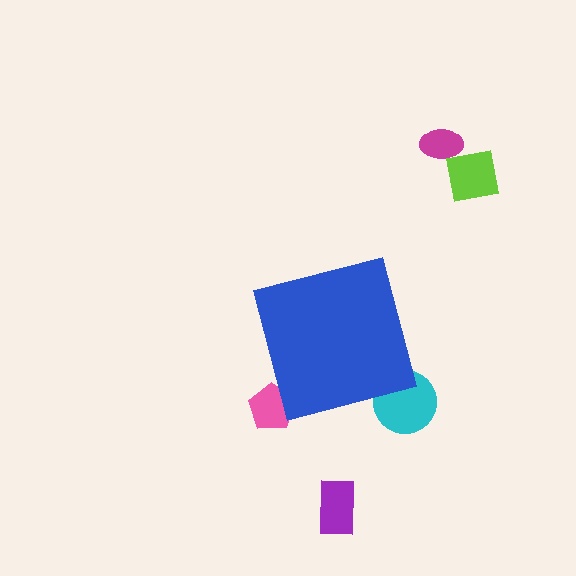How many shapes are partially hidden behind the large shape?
2 shapes are partially hidden.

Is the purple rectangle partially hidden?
No, the purple rectangle is fully visible.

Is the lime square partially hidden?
No, the lime square is fully visible.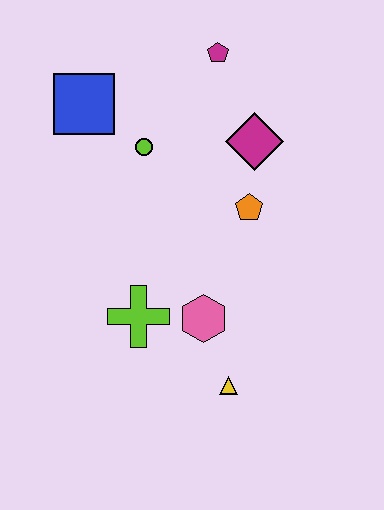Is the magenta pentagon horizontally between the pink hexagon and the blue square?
No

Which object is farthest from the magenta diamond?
The yellow triangle is farthest from the magenta diamond.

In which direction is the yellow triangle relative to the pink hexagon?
The yellow triangle is below the pink hexagon.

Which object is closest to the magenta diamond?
The orange pentagon is closest to the magenta diamond.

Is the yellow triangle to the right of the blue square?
Yes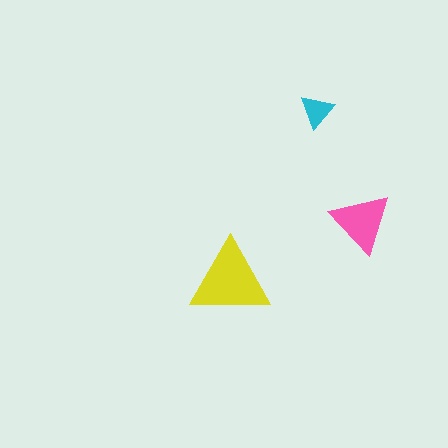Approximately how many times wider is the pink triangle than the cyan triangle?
About 2 times wider.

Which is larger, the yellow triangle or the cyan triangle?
The yellow one.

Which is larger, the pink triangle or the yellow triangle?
The yellow one.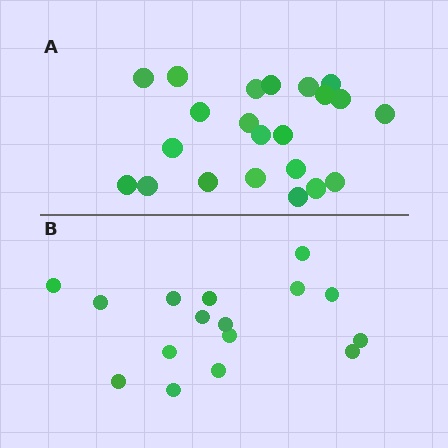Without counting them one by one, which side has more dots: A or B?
Region A (the top region) has more dots.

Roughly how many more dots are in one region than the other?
Region A has about 6 more dots than region B.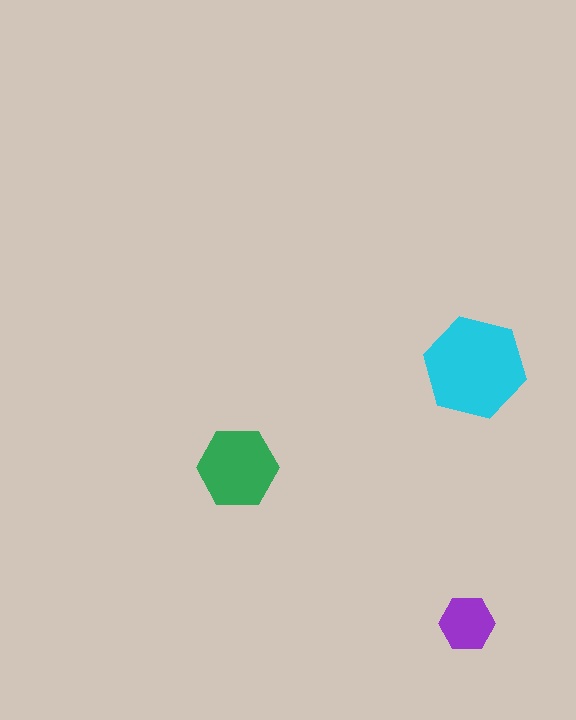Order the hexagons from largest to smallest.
the cyan one, the green one, the purple one.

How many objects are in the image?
There are 3 objects in the image.